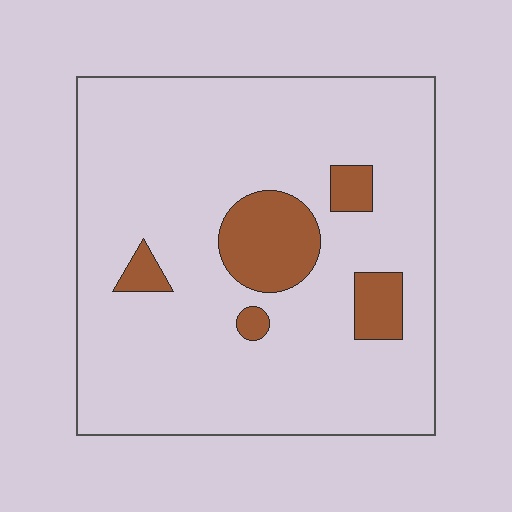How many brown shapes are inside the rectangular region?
5.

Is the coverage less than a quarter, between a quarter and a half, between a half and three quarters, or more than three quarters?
Less than a quarter.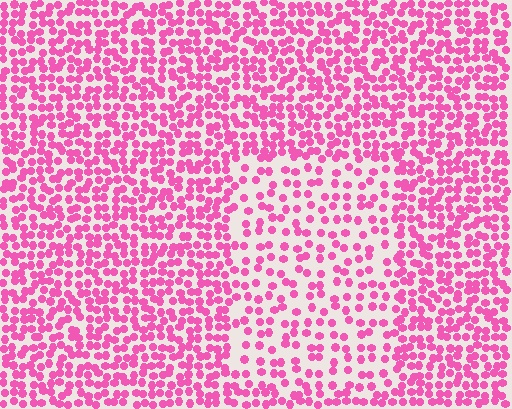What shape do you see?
I see a rectangle.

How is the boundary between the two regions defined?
The boundary is defined by a change in element density (approximately 1.9x ratio). All elements are the same color, size, and shape.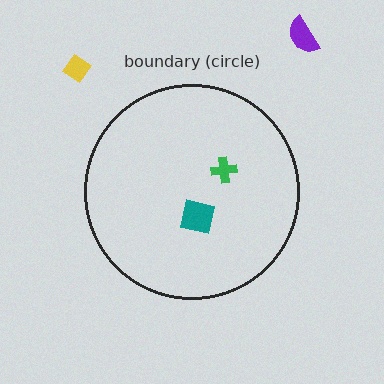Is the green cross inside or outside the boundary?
Inside.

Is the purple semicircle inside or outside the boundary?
Outside.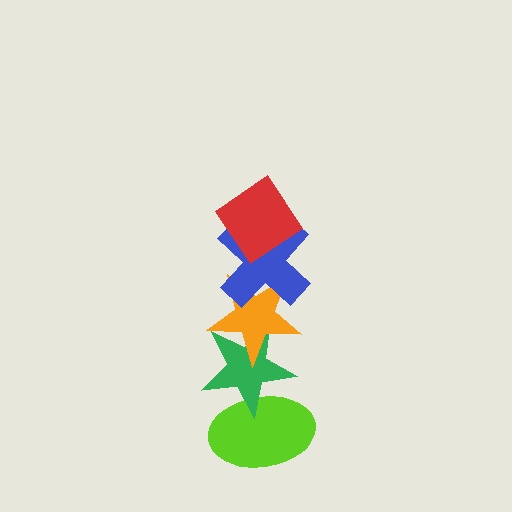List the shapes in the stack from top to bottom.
From top to bottom: the red diamond, the blue cross, the orange star, the green star, the lime ellipse.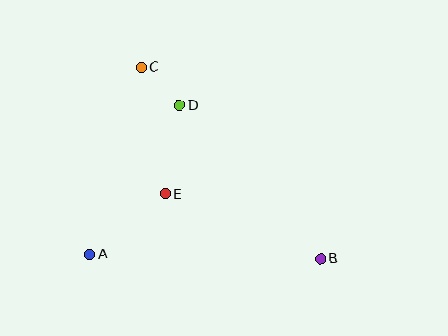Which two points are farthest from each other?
Points B and C are farthest from each other.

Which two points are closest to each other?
Points C and D are closest to each other.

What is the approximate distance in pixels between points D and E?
The distance between D and E is approximately 90 pixels.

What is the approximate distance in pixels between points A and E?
The distance between A and E is approximately 96 pixels.